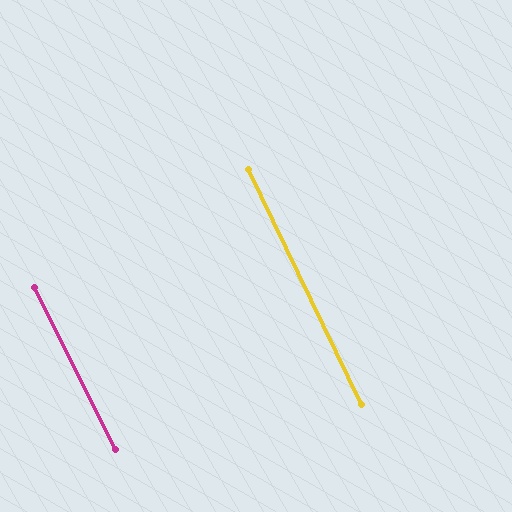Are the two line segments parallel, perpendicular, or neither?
Parallel — their directions differ by only 1.0°.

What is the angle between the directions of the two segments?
Approximately 1 degree.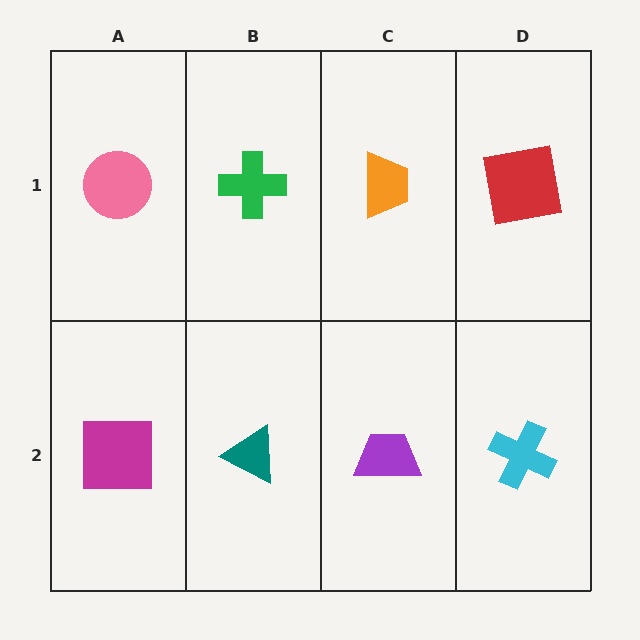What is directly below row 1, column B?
A teal triangle.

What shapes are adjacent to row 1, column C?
A purple trapezoid (row 2, column C), a green cross (row 1, column B), a red square (row 1, column D).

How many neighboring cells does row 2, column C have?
3.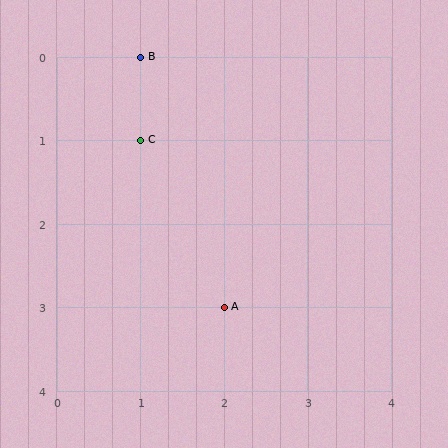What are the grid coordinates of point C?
Point C is at grid coordinates (1, 1).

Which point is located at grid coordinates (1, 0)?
Point B is at (1, 0).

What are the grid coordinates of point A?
Point A is at grid coordinates (2, 3).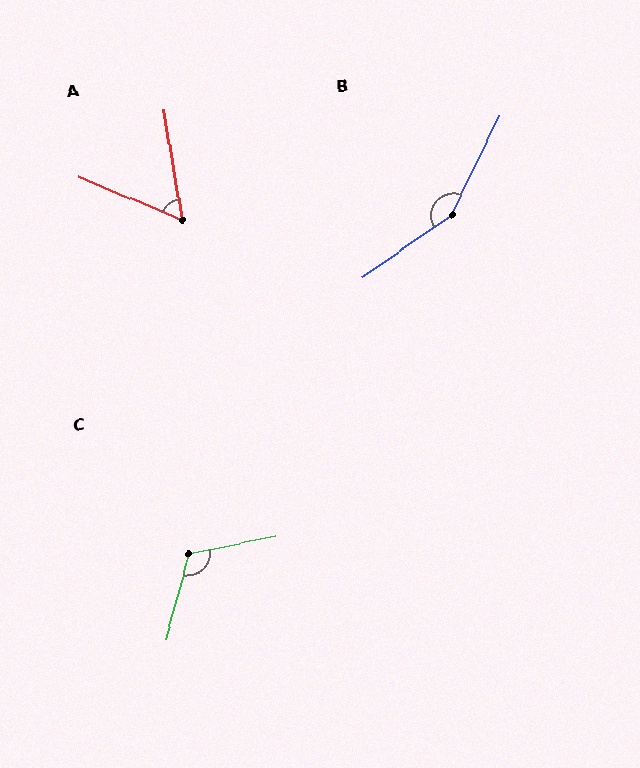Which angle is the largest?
B, at approximately 151 degrees.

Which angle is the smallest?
A, at approximately 58 degrees.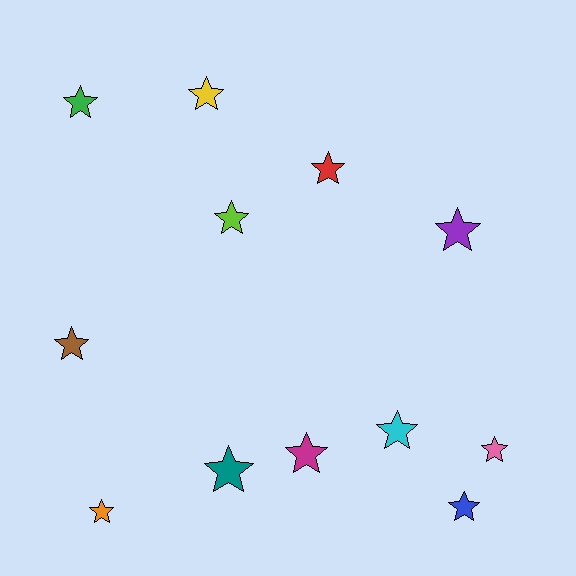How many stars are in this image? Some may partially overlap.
There are 12 stars.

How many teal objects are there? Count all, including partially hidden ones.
There is 1 teal object.